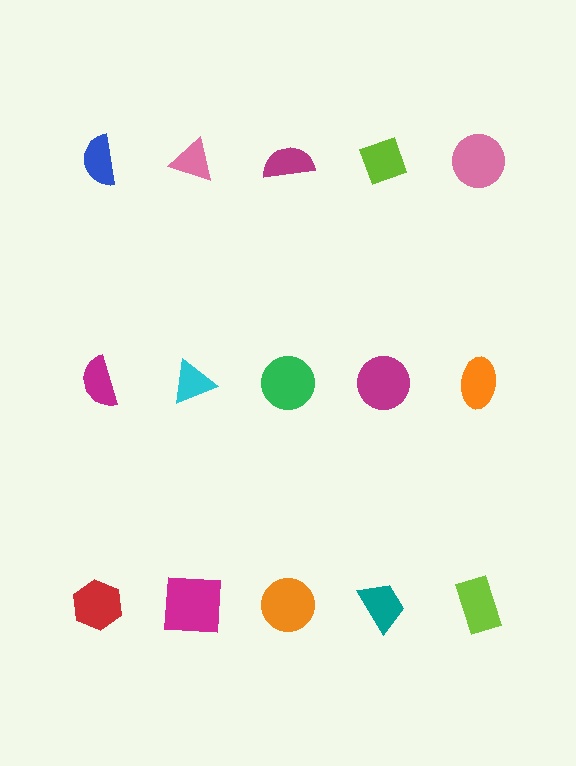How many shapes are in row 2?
5 shapes.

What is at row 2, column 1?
A magenta semicircle.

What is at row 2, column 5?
An orange ellipse.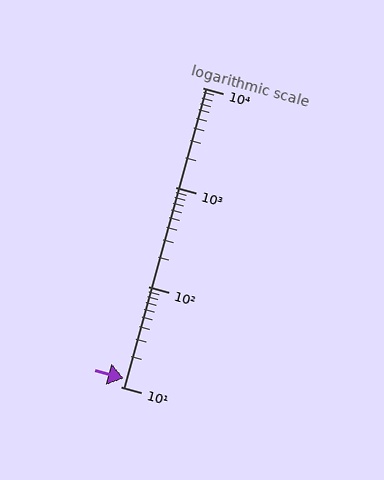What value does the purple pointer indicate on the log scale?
The pointer indicates approximately 12.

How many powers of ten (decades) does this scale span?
The scale spans 3 decades, from 10 to 10000.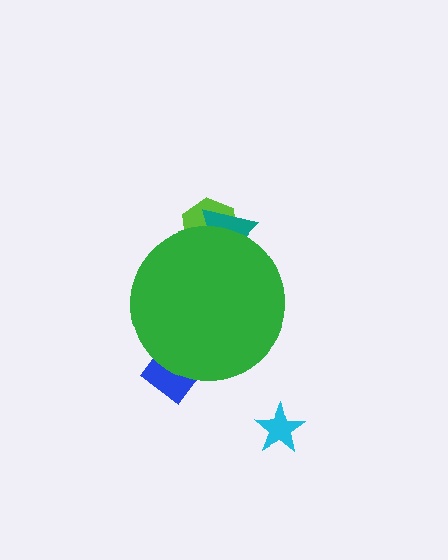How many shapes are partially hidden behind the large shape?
3 shapes are partially hidden.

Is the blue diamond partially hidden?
Yes, the blue diamond is partially hidden behind the green circle.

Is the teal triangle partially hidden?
Yes, the teal triangle is partially hidden behind the green circle.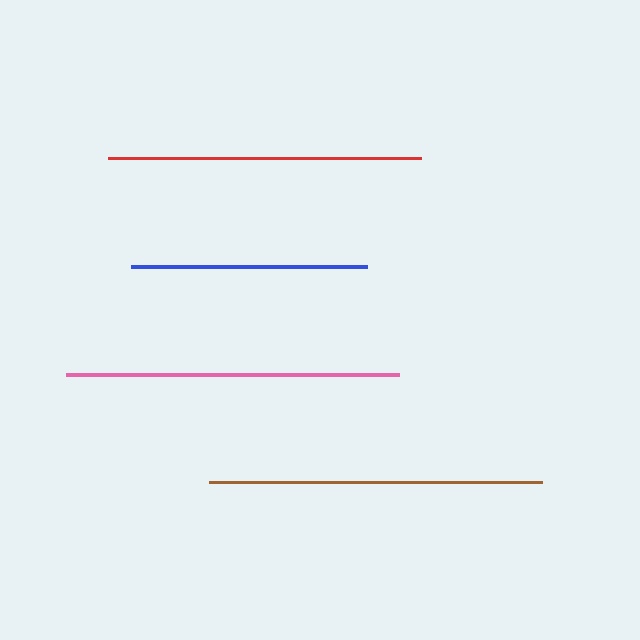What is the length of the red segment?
The red segment is approximately 312 pixels long.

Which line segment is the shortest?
The blue line is the shortest at approximately 236 pixels.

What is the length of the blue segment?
The blue segment is approximately 236 pixels long.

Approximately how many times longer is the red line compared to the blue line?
The red line is approximately 1.3 times the length of the blue line.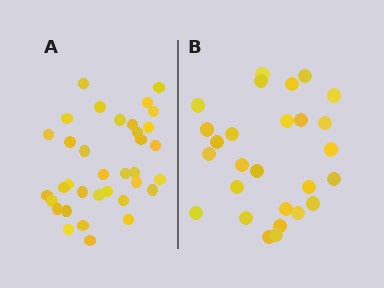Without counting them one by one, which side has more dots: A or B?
Region A (the left region) has more dots.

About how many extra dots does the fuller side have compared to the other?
Region A has roughly 8 or so more dots than region B.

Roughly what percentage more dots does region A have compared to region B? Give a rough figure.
About 30% more.